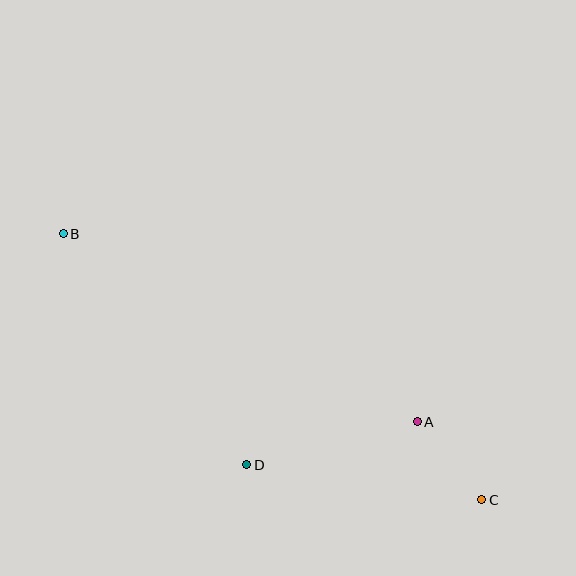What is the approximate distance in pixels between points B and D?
The distance between B and D is approximately 295 pixels.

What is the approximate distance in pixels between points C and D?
The distance between C and D is approximately 237 pixels.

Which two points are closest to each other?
Points A and C are closest to each other.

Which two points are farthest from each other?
Points B and C are farthest from each other.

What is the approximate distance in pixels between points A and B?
The distance between A and B is approximately 401 pixels.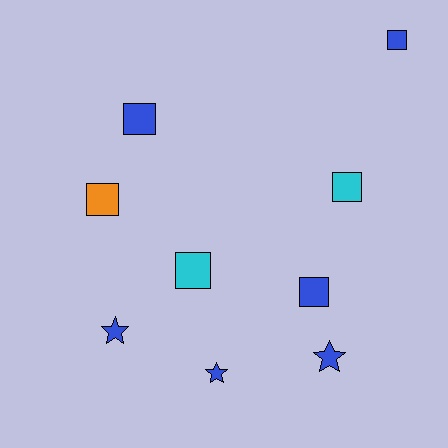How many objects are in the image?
There are 9 objects.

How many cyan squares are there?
There are 2 cyan squares.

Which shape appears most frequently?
Square, with 6 objects.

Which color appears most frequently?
Blue, with 6 objects.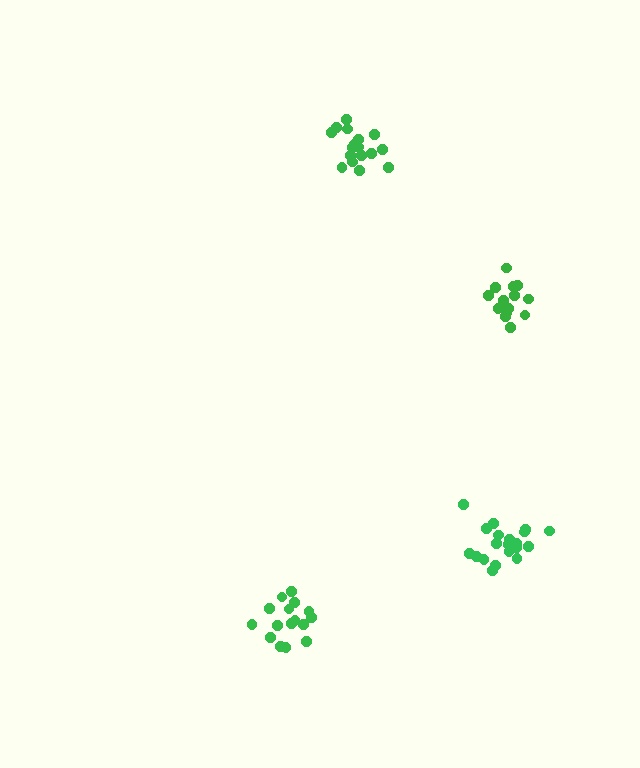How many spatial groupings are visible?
There are 4 spatial groupings.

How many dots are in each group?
Group 1: 16 dots, Group 2: 15 dots, Group 3: 17 dots, Group 4: 21 dots (69 total).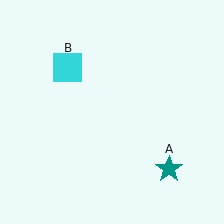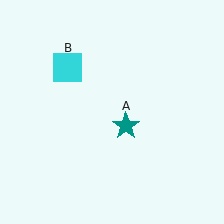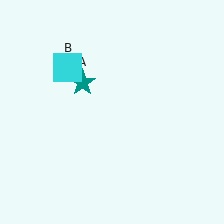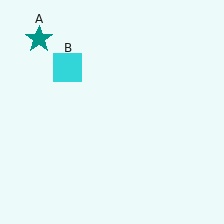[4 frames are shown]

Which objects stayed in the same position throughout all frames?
Cyan square (object B) remained stationary.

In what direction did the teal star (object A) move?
The teal star (object A) moved up and to the left.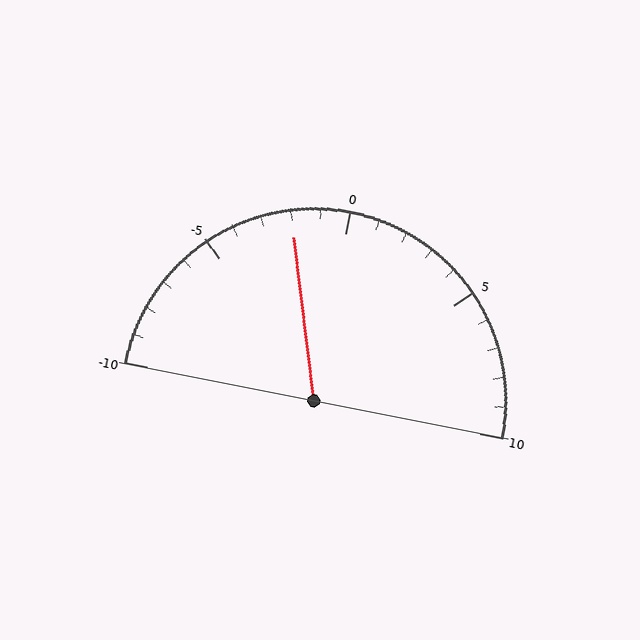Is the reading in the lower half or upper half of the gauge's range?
The reading is in the lower half of the range (-10 to 10).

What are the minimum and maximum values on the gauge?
The gauge ranges from -10 to 10.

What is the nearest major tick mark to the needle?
The nearest major tick mark is 0.